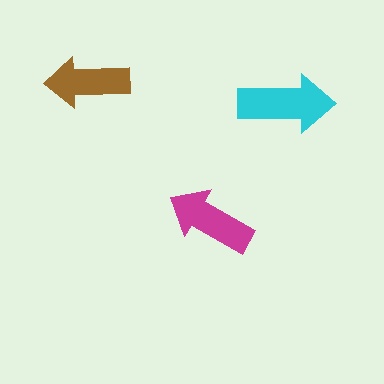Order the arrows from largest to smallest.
the cyan one, the magenta one, the brown one.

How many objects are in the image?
There are 3 objects in the image.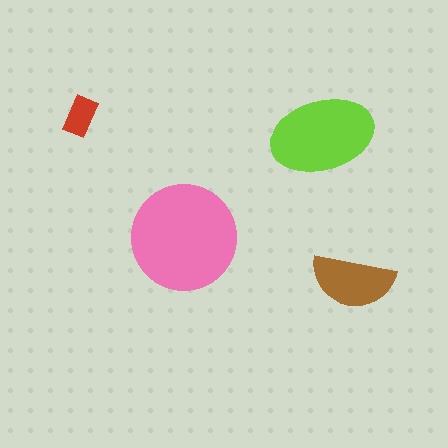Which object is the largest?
The pink circle.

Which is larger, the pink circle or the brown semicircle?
The pink circle.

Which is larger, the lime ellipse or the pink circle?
The pink circle.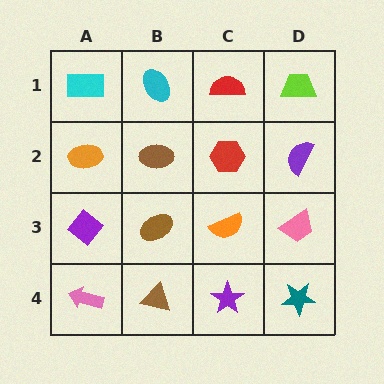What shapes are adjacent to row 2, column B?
A cyan ellipse (row 1, column B), a brown ellipse (row 3, column B), an orange ellipse (row 2, column A), a red hexagon (row 2, column C).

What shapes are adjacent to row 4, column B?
A brown ellipse (row 3, column B), a pink arrow (row 4, column A), a purple star (row 4, column C).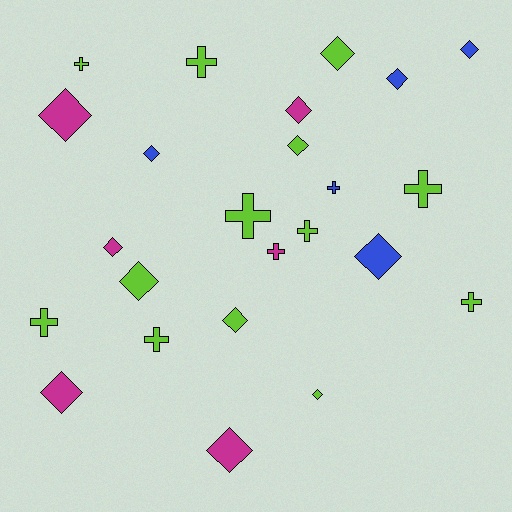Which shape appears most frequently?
Diamond, with 14 objects.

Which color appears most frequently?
Lime, with 13 objects.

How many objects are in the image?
There are 24 objects.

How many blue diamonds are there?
There are 4 blue diamonds.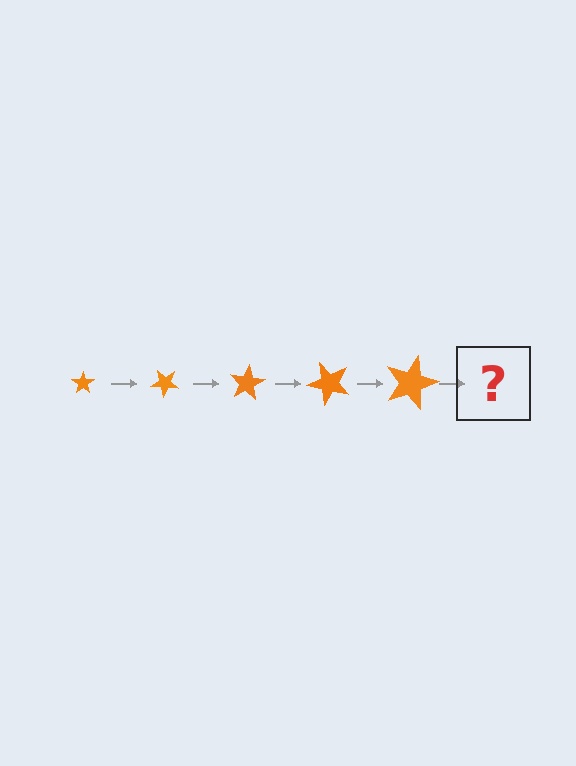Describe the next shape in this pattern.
It should be a star, larger than the previous one and rotated 200 degrees from the start.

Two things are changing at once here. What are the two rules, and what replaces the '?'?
The two rules are that the star grows larger each step and it rotates 40 degrees each step. The '?' should be a star, larger than the previous one and rotated 200 degrees from the start.